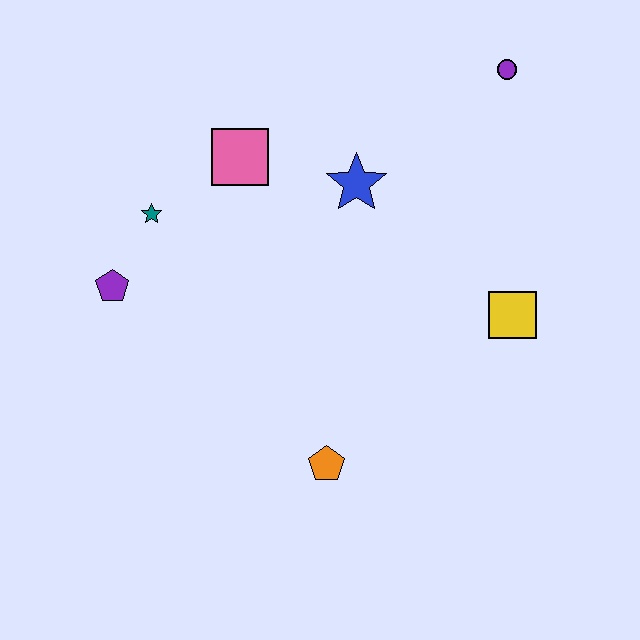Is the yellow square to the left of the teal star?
No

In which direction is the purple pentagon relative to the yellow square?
The purple pentagon is to the left of the yellow square.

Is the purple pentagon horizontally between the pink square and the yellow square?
No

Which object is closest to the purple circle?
The blue star is closest to the purple circle.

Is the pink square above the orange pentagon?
Yes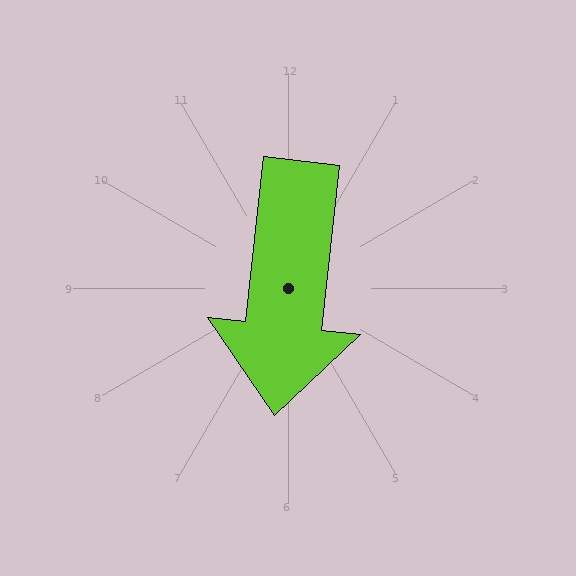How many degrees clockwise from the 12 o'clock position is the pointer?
Approximately 186 degrees.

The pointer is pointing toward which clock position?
Roughly 6 o'clock.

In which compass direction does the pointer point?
South.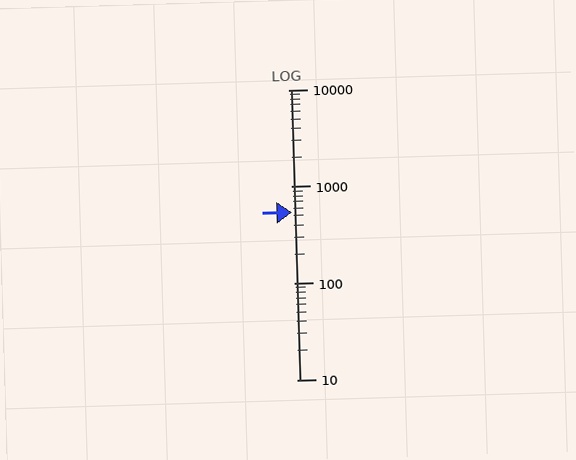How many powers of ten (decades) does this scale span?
The scale spans 3 decades, from 10 to 10000.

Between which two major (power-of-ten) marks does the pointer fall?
The pointer is between 100 and 1000.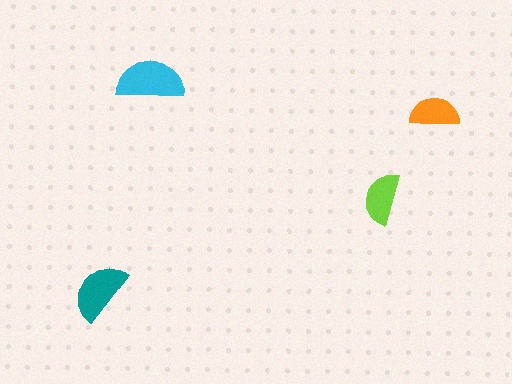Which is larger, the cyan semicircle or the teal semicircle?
The cyan one.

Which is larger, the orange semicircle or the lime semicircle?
The lime one.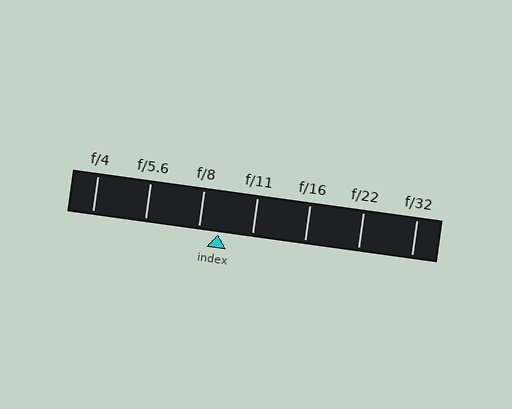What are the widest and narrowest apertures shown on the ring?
The widest aperture shown is f/4 and the narrowest is f/32.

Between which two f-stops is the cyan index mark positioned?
The index mark is between f/8 and f/11.